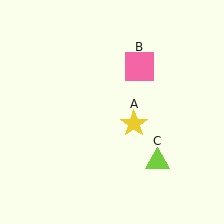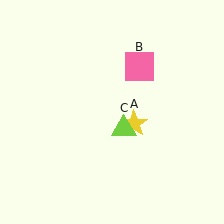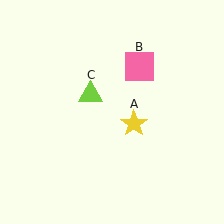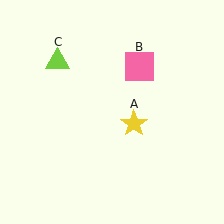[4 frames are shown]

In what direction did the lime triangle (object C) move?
The lime triangle (object C) moved up and to the left.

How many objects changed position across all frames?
1 object changed position: lime triangle (object C).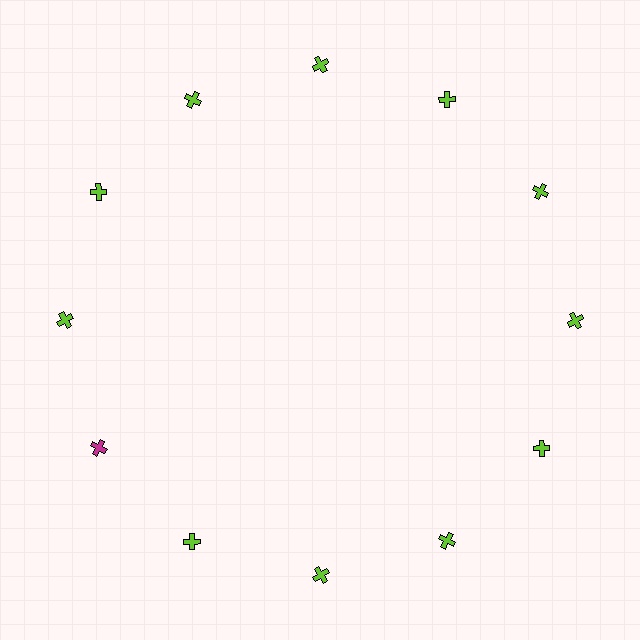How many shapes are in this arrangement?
There are 12 shapes arranged in a ring pattern.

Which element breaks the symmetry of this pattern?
The magenta cross at roughly the 8 o'clock position breaks the symmetry. All other shapes are lime crosses.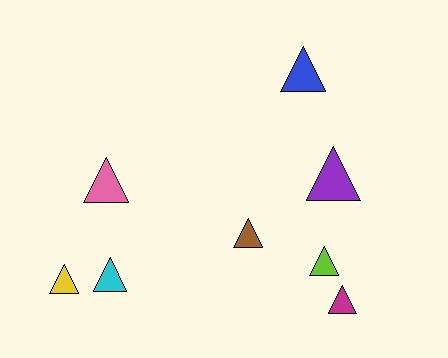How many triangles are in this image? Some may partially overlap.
There are 8 triangles.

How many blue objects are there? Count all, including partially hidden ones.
There is 1 blue object.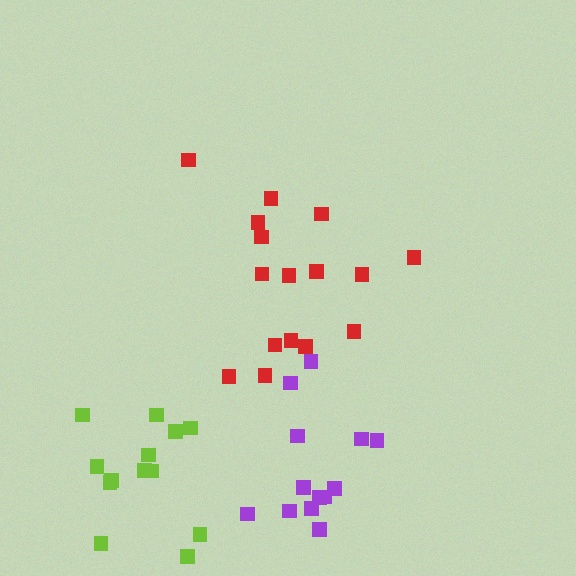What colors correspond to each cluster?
The clusters are colored: lime, red, purple.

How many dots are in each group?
Group 1: 13 dots, Group 2: 16 dots, Group 3: 13 dots (42 total).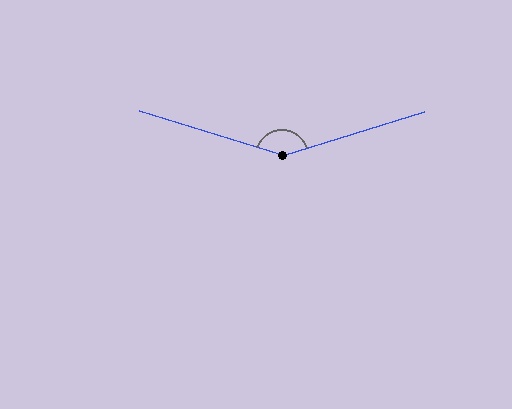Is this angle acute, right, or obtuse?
It is obtuse.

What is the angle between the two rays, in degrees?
Approximately 145 degrees.